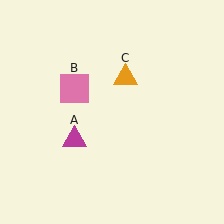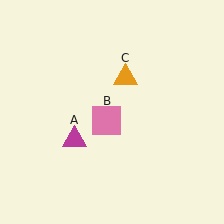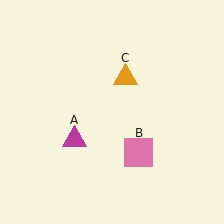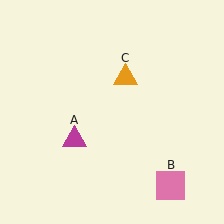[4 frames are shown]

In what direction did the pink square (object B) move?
The pink square (object B) moved down and to the right.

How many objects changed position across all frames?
1 object changed position: pink square (object B).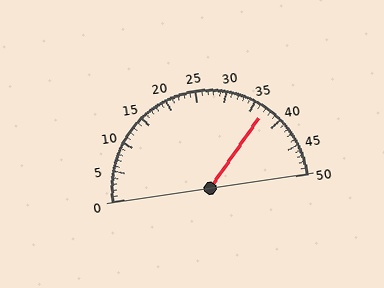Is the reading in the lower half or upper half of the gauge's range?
The reading is in the upper half of the range (0 to 50).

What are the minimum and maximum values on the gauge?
The gauge ranges from 0 to 50.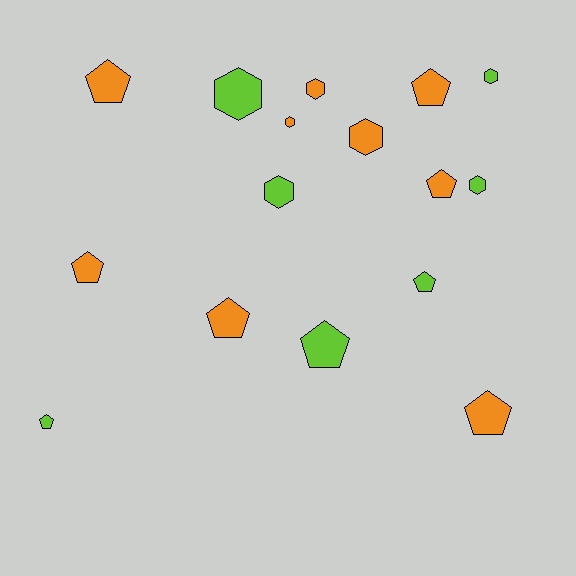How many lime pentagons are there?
There are 3 lime pentagons.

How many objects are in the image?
There are 16 objects.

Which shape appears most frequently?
Pentagon, with 9 objects.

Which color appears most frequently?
Orange, with 9 objects.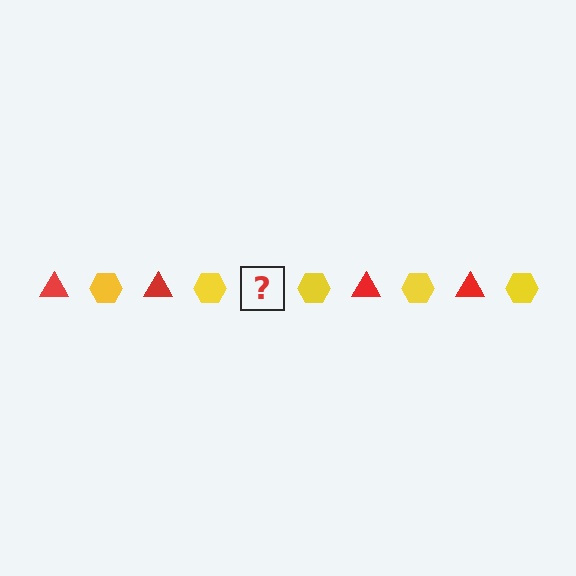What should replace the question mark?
The question mark should be replaced with a red triangle.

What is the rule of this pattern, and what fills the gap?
The rule is that the pattern alternates between red triangle and yellow hexagon. The gap should be filled with a red triangle.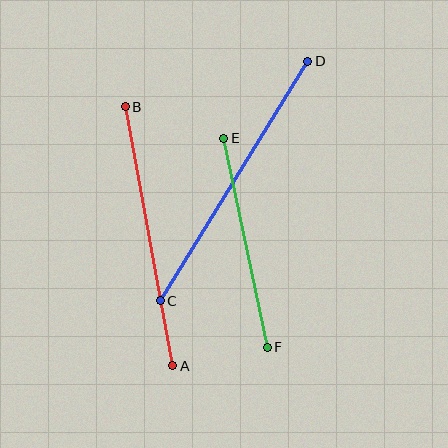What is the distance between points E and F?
The distance is approximately 213 pixels.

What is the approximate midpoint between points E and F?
The midpoint is at approximately (246, 243) pixels.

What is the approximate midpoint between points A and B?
The midpoint is at approximately (149, 236) pixels.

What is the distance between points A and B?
The distance is approximately 263 pixels.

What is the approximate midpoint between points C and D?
The midpoint is at approximately (234, 181) pixels.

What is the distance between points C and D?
The distance is approximately 281 pixels.